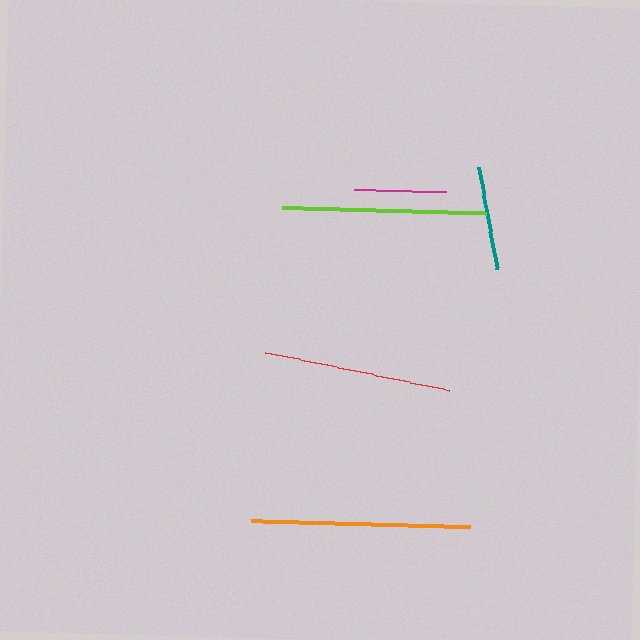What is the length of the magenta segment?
The magenta segment is approximately 92 pixels long.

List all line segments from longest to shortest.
From longest to shortest: orange, lime, red, teal, magenta.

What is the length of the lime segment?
The lime segment is approximately 204 pixels long.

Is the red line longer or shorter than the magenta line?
The red line is longer than the magenta line.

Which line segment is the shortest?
The magenta line is the shortest at approximately 92 pixels.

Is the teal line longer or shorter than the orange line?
The orange line is longer than the teal line.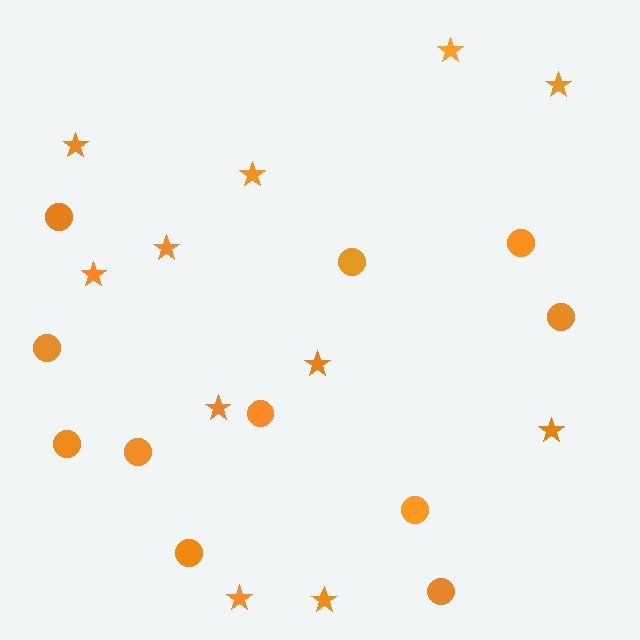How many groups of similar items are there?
There are 2 groups: one group of circles (11) and one group of stars (11).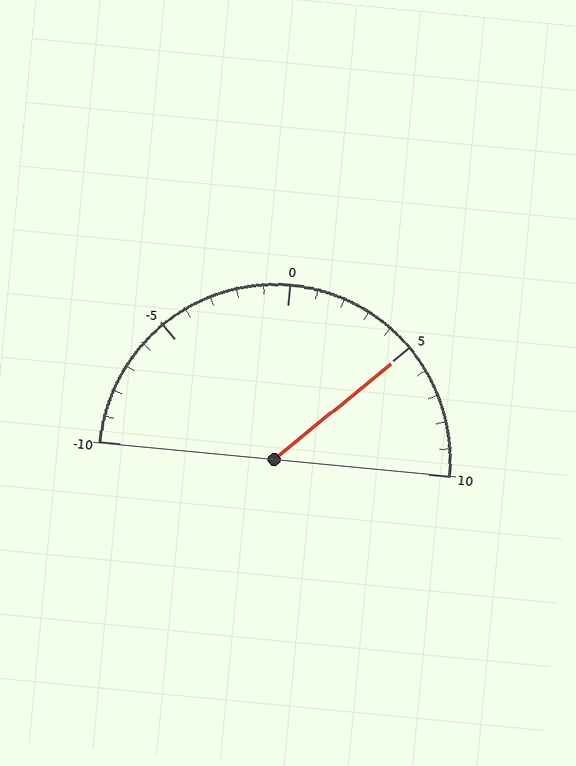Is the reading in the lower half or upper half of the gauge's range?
The reading is in the upper half of the range (-10 to 10).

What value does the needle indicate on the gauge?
The needle indicates approximately 5.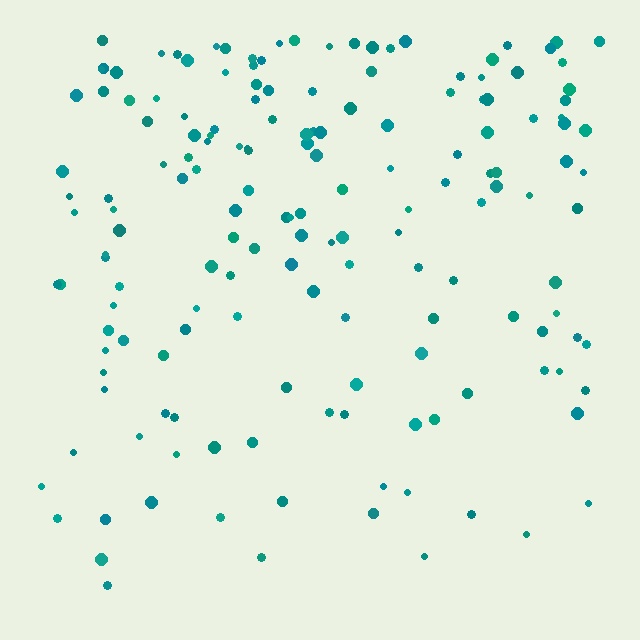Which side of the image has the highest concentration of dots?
The top.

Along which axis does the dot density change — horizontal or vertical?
Vertical.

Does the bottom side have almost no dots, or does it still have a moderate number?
Still a moderate number, just noticeably fewer than the top.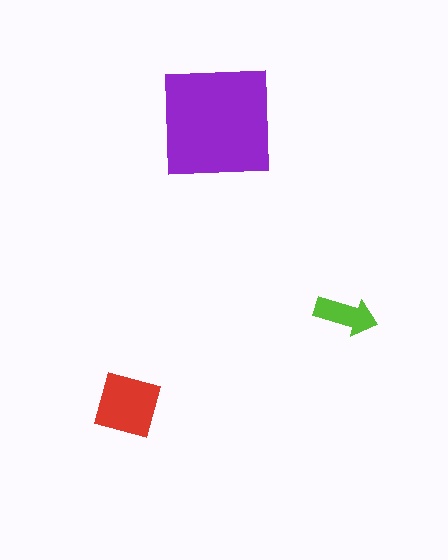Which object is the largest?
The purple square.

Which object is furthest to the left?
The red square is leftmost.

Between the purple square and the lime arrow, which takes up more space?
The purple square.